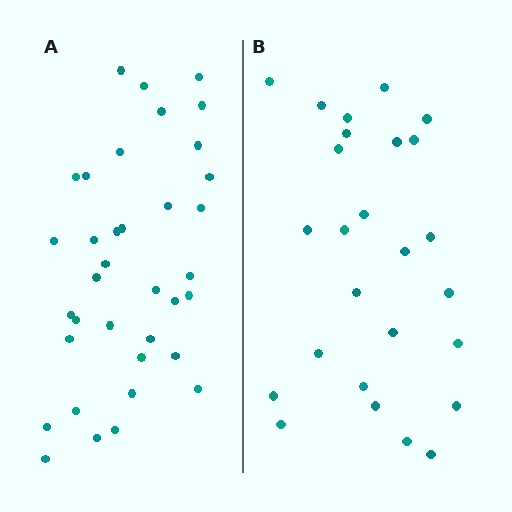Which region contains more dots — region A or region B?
Region A (the left region) has more dots.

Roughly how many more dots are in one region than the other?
Region A has roughly 10 or so more dots than region B.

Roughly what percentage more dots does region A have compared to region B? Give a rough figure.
About 40% more.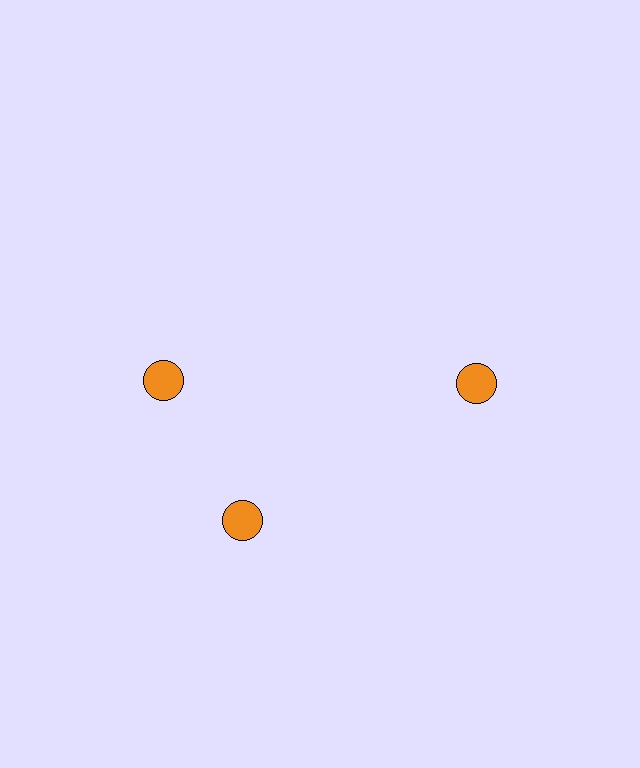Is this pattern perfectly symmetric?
No. The 3 orange circles are arranged in a ring, but one element near the 11 o'clock position is rotated out of alignment along the ring, breaking the 3-fold rotational symmetry.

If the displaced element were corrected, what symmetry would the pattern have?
It would have 3-fold rotational symmetry — the pattern would map onto itself every 120 degrees.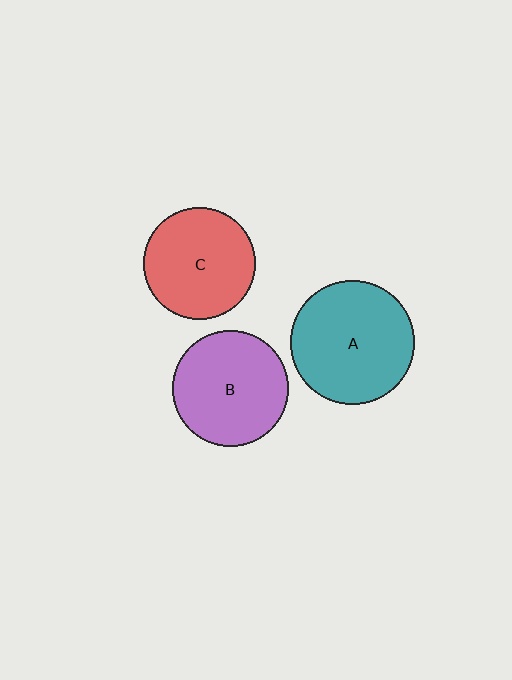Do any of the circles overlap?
No, none of the circles overlap.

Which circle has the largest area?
Circle A (teal).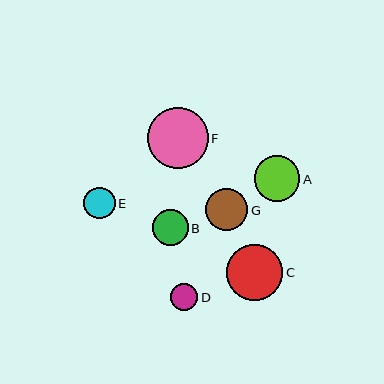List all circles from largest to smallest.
From largest to smallest: F, C, A, G, B, E, D.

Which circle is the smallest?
Circle D is the smallest with a size of approximately 27 pixels.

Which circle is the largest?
Circle F is the largest with a size of approximately 61 pixels.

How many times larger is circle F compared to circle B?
Circle F is approximately 1.7 times the size of circle B.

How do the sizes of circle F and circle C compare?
Circle F and circle C are approximately the same size.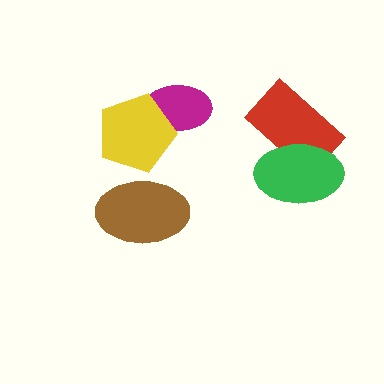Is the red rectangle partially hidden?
Yes, it is partially covered by another shape.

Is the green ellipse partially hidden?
No, no other shape covers it.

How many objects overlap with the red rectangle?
1 object overlaps with the red rectangle.